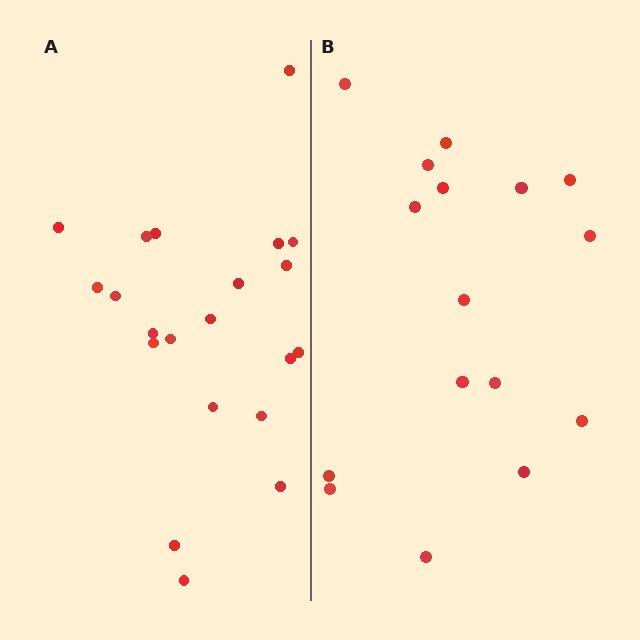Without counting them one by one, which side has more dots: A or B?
Region A (the left region) has more dots.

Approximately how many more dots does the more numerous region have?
Region A has about 5 more dots than region B.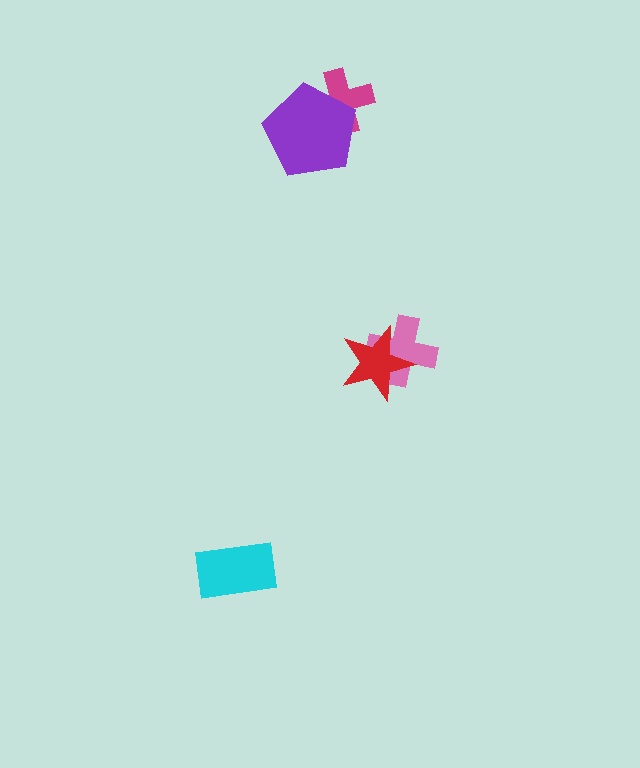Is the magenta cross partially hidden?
Yes, it is partially covered by another shape.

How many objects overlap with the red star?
1 object overlaps with the red star.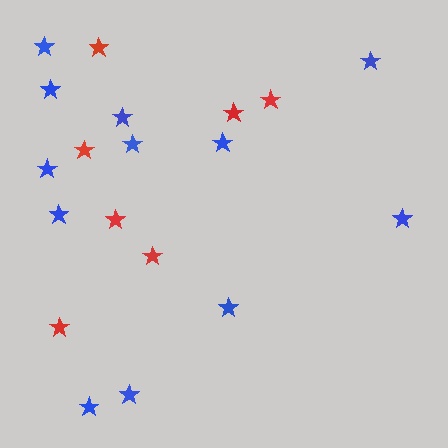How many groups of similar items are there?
There are 2 groups: one group of red stars (7) and one group of blue stars (12).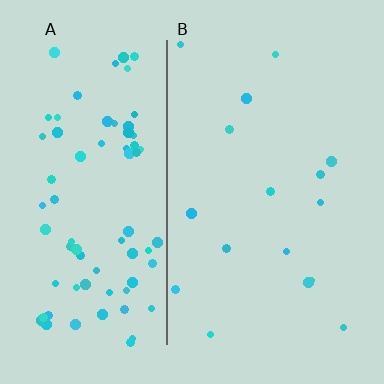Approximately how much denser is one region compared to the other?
Approximately 4.8× — region A over region B.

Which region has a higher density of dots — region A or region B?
A (the left).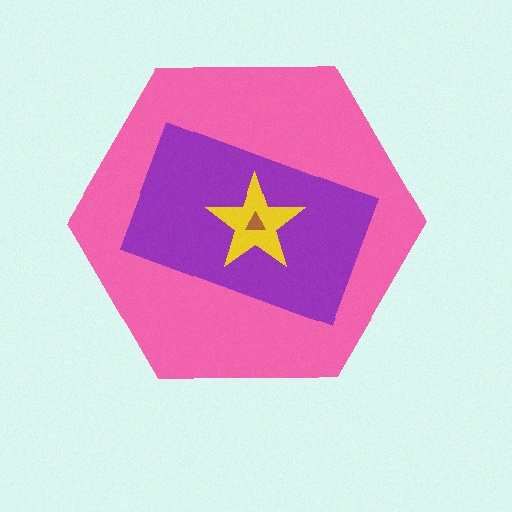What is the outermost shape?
The pink hexagon.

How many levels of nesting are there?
4.